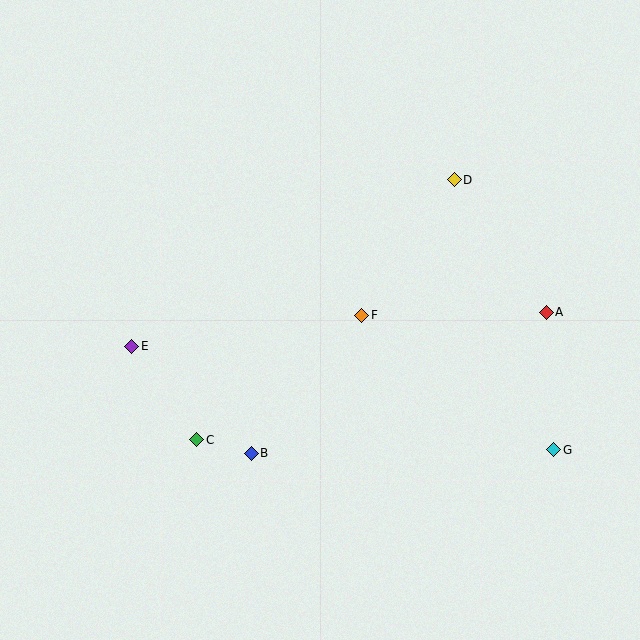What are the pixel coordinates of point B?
Point B is at (251, 454).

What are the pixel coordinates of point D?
Point D is at (454, 180).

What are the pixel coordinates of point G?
Point G is at (554, 450).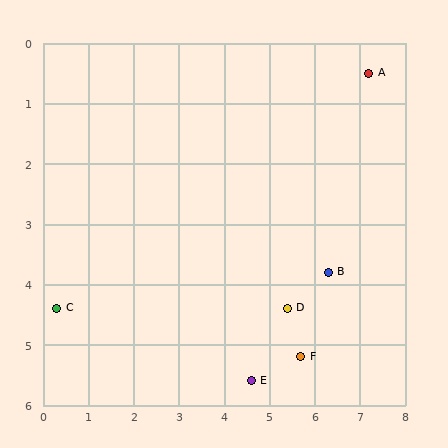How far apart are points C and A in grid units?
Points C and A are about 7.9 grid units apart.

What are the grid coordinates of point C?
Point C is at approximately (0.3, 4.4).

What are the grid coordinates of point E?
Point E is at approximately (4.6, 5.6).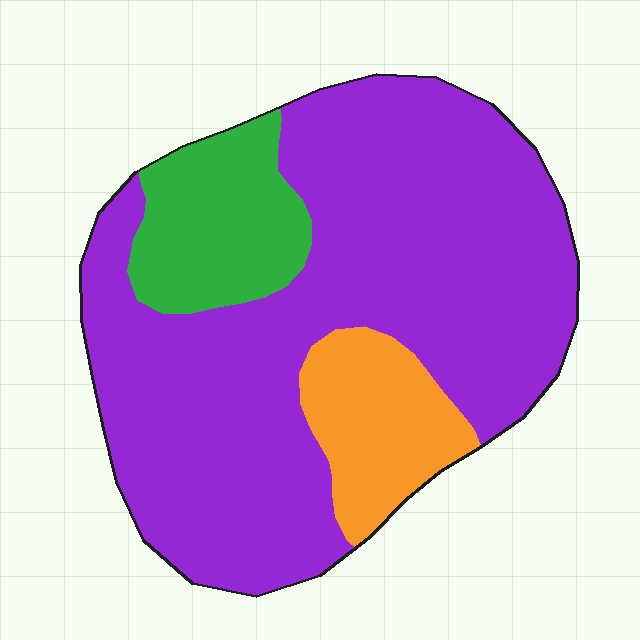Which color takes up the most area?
Purple, at roughly 75%.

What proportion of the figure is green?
Green covers roughly 15% of the figure.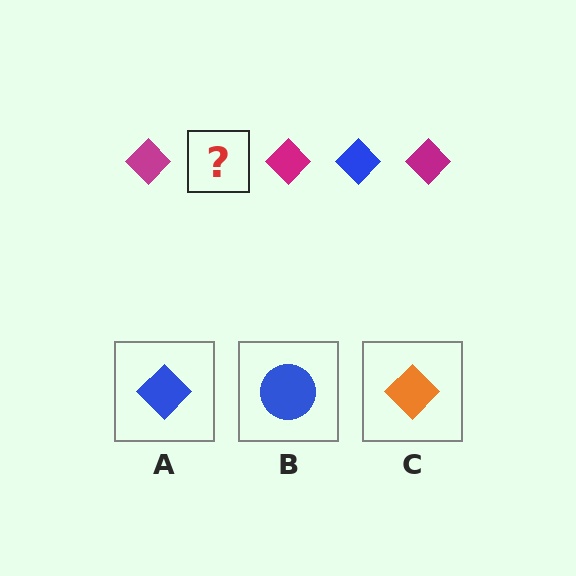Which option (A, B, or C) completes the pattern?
A.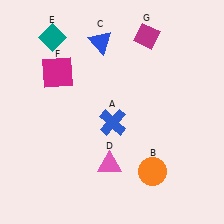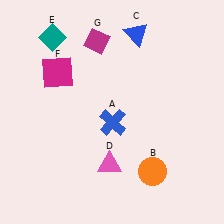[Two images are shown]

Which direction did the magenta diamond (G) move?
The magenta diamond (G) moved left.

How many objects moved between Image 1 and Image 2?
2 objects moved between the two images.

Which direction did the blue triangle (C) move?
The blue triangle (C) moved right.